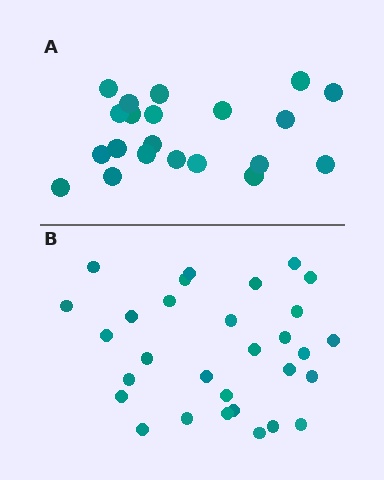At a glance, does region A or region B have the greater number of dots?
Region B (the bottom region) has more dots.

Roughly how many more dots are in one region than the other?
Region B has roughly 8 or so more dots than region A.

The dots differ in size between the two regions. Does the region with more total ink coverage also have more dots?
No. Region A has more total ink coverage because its dots are larger, but region B actually contains more individual dots. Total area can be misleading — the number of items is what matters here.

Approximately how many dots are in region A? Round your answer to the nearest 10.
About 20 dots. (The exact count is 21, which rounds to 20.)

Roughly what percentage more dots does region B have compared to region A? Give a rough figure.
About 45% more.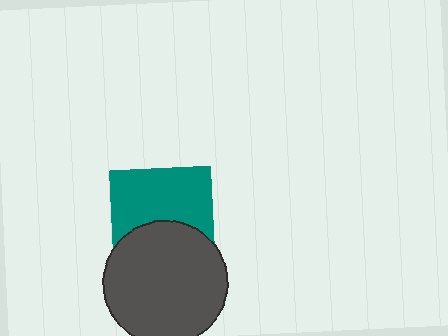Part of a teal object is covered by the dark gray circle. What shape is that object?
It is a square.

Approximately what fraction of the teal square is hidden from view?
Roughly 42% of the teal square is hidden behind the dark gray circle.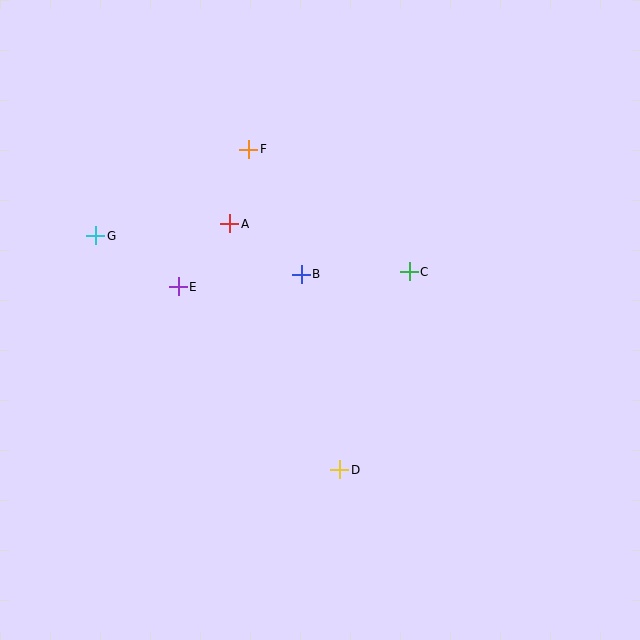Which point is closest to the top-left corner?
Point G is closest to the top-left corner.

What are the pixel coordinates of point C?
Point C is at (409, 272).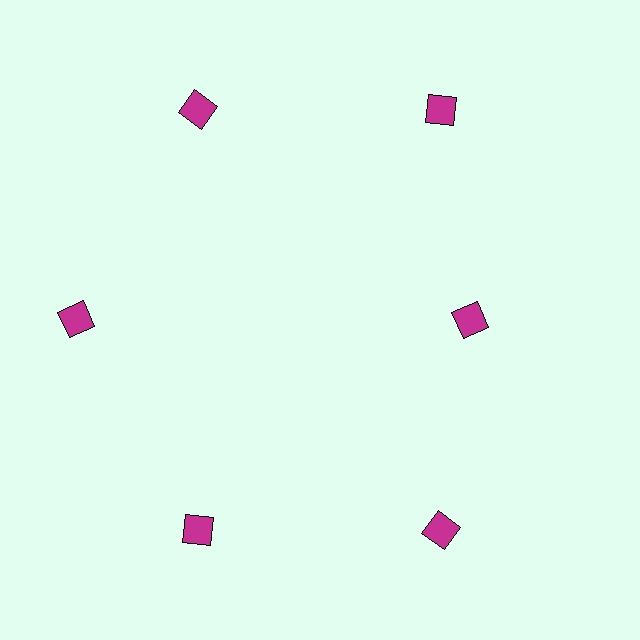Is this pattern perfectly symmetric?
No. The 6 magenta diamonds are arranged in a ring, but one element near the 3 o'clock position is pulled inward toward the center, breaking the 6-fold rotational symmetry.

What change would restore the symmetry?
The symmetry would be restored by moving it outward, back onto the ring so that all 6 diamonds sit at equal angles and equal distance from the center.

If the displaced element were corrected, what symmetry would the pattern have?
It would have 6-fold rotational symmetry — the pattern would map onto itself every 60 degrees.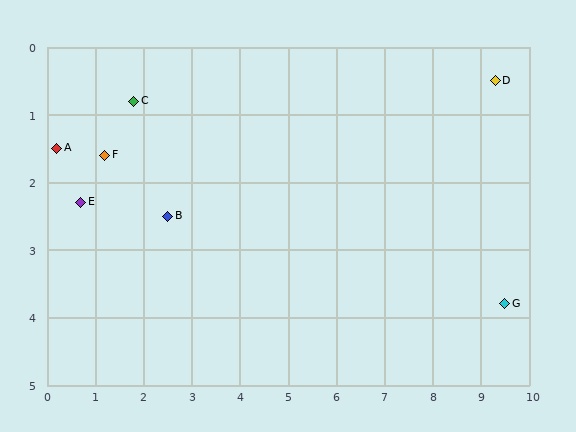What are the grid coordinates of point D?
Point D is at approximately (9.3, 0.5).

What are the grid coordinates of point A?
Point A is at approximately (0.2, 1.5).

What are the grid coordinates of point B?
Point B is at approximately (2.5, 2.5).